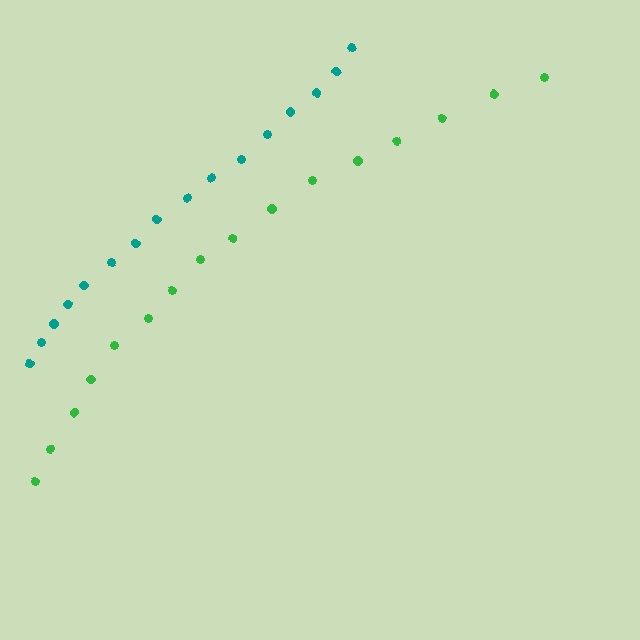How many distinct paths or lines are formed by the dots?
There are 2 distinct paths.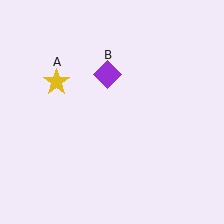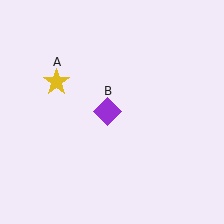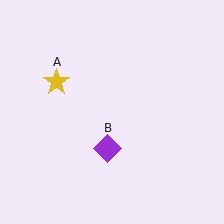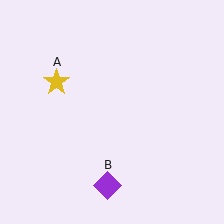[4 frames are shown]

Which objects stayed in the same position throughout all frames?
Yellow star (object A) remained stationary.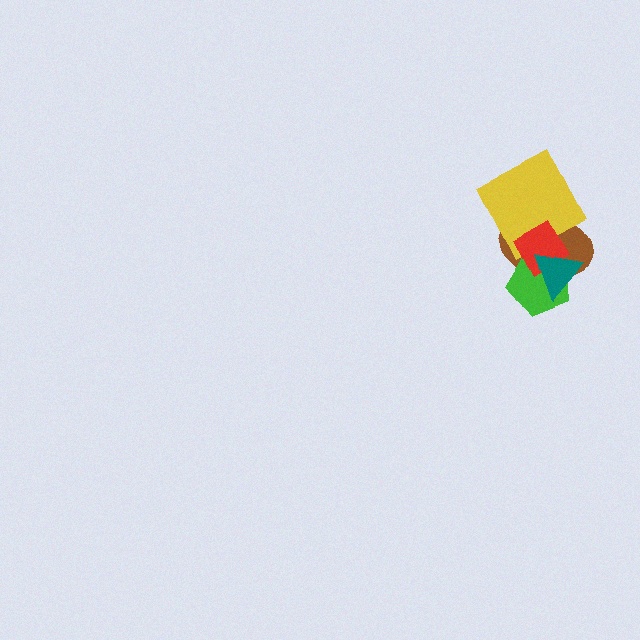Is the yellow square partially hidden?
Yes, it is partially covered by another shape.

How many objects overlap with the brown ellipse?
4 objects overlap with the brown ellipse.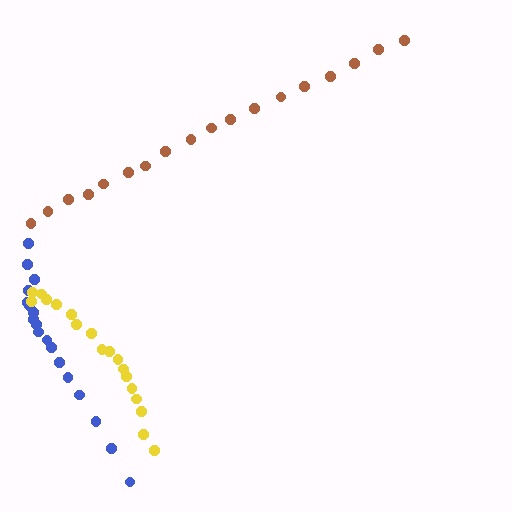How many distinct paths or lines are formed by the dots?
There are 3 distinct paths.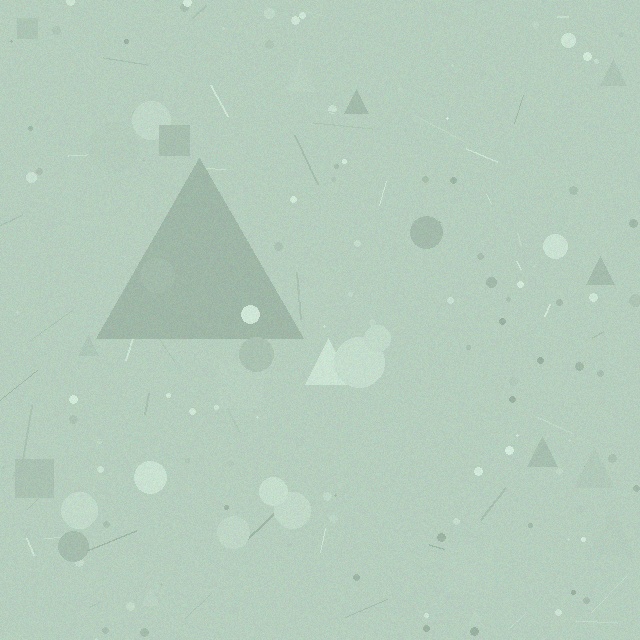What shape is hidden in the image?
A triangle is hidden in the image.